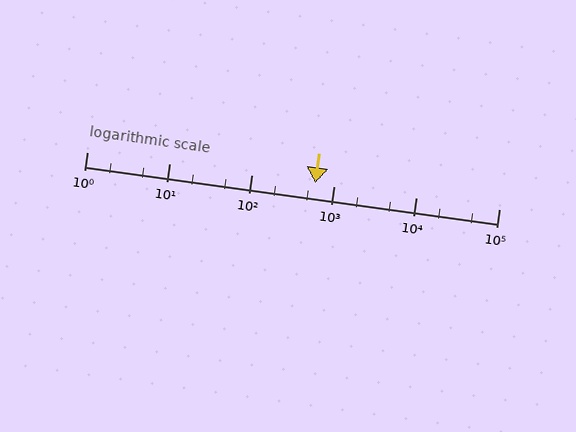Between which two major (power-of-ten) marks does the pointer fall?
The pointer is between 100 and 1000.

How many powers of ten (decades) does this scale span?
The scale spans 5 decades, from 1 to 100000.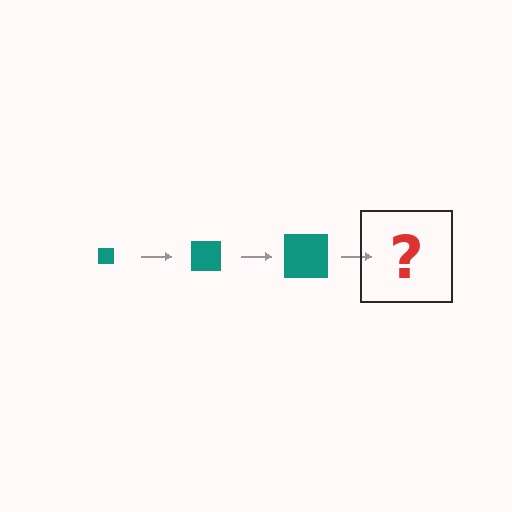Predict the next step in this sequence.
The next step is a teal square, larger than the previous one.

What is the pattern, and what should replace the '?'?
The pattern is that the square gets progressively larger each step. The '?' should be a teal square, larger than the previous one.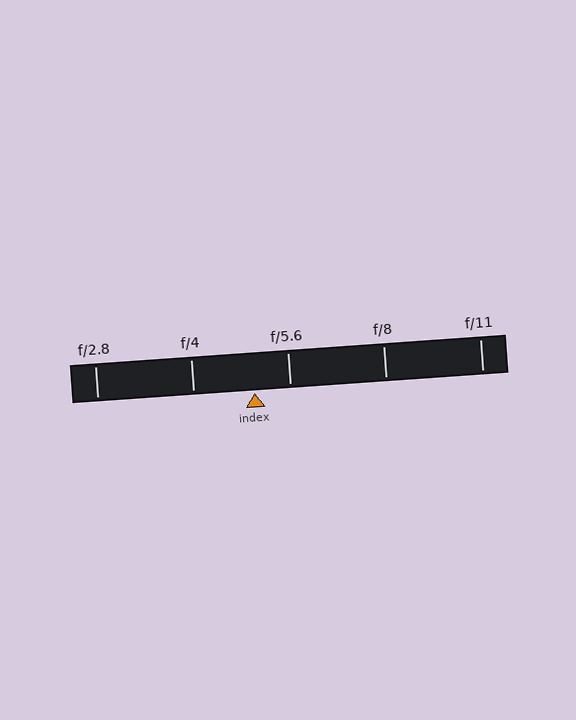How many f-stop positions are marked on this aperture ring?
There are 5 f-stop positions marked.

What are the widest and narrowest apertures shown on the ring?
The widest aperture shown is f/2.8 and the narrowest is f/11.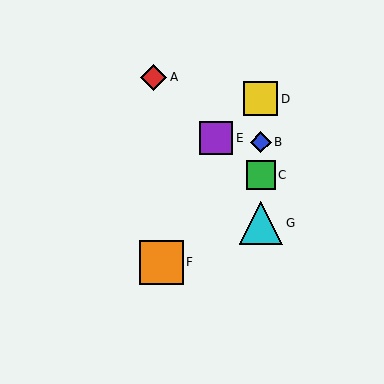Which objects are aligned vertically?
Objects B, C, D, G are aligned vertically.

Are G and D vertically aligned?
Yes, both are at x≈261.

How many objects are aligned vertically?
4 objects (B, C, D, G) are aligned vertically.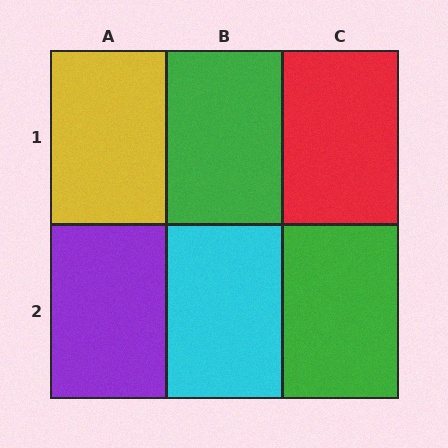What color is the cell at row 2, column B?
Cyan.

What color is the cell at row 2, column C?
Green.